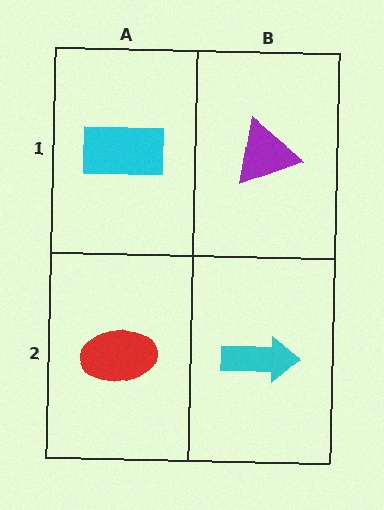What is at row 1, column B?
A purple triangle.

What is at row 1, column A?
A cyan rectangle.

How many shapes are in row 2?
2 shapes.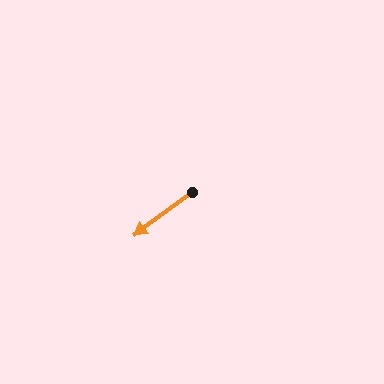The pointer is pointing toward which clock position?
Roughly 8 o'clock.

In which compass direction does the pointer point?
Southwest.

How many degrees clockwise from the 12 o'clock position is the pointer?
Approximately 233 degrees.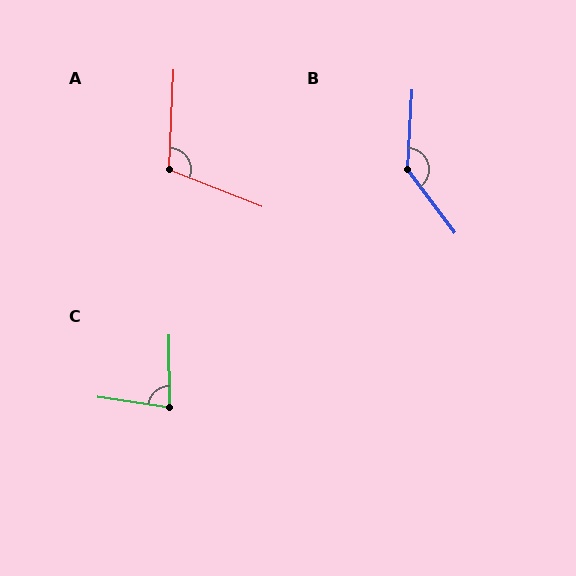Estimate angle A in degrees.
Approximately 109 degrees.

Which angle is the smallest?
C, at approximately 81 degrees.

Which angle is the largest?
B, at approximately 139 degrees.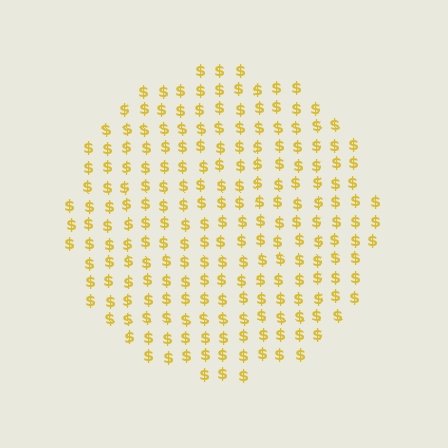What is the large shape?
The large shape is a circle.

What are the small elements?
The small elements are dollar signs.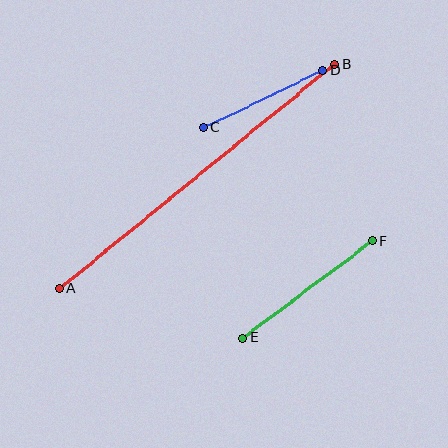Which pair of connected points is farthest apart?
Points A and B are farthest apart.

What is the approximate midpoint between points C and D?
The midpoint is at approximately (263, 99) pixels.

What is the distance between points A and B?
The distance is approximately 356 pixels.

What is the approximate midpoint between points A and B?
The midpoint is at approximately (197, 176) pixels.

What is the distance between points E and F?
The distance is approximately 162 pixels.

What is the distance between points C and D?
The distance is approximately 133 pixels.